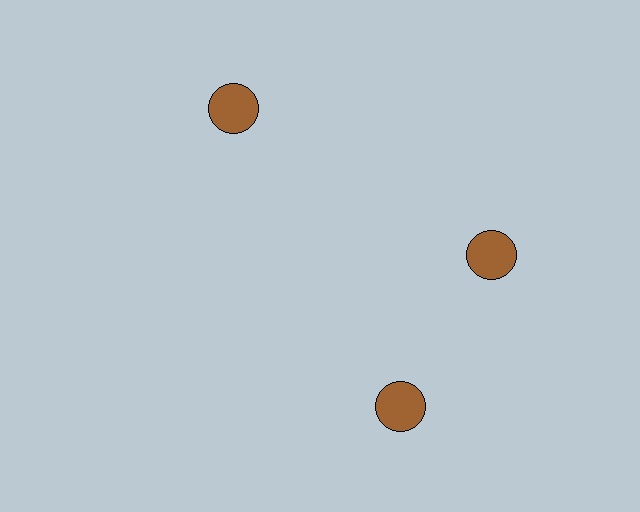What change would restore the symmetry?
The symmetry would be restored by rotating it back into even spacing with its neighbors so that all 3 circles sit at equal angles and equal distance from the center.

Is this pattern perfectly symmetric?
No. The 3 brown circles are arranged in a ring, but one element near the 7 o'clock position is rotated out of alignment along the ring, breaking the 3-fold rotational symmetry.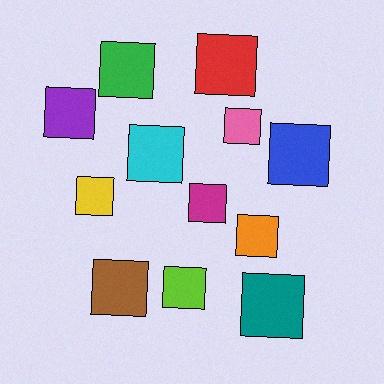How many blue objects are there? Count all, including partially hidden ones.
There is 1 blue object.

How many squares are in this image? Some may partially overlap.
There are 12 squares.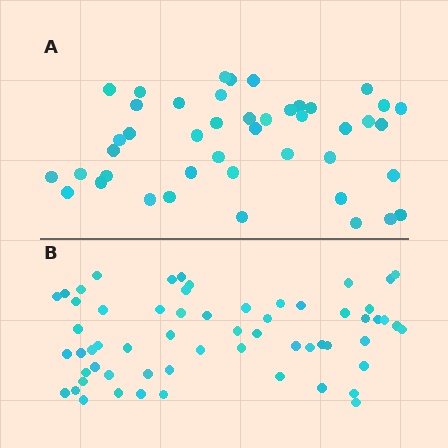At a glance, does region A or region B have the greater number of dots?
Region B (the bottom region) has more dots.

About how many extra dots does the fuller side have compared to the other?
Region B has approximately 15 more dots than region A.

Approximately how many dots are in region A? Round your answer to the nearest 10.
About 40 dots. (The exact count is 44, which rounds to 40.)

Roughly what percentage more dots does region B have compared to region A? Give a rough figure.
About 35% more.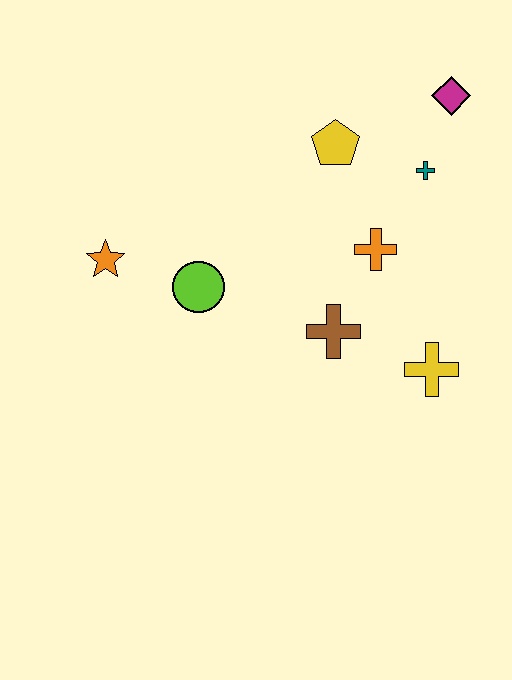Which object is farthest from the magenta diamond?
The orange star is farthest from the magenta diamond.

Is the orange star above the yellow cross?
Yes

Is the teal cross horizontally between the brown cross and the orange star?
No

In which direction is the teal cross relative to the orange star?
The teal cross is to the right of the orange star.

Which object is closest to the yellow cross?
The brown cross is closest to the yellow cross.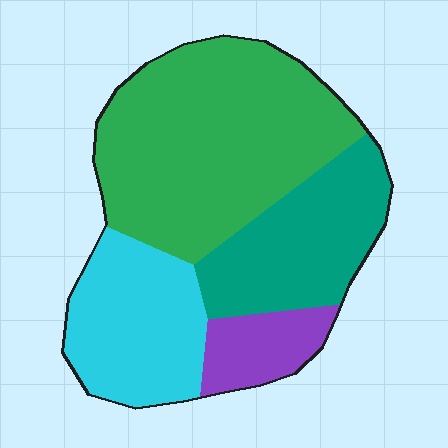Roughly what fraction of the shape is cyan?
Cyan covers around 20% of the shape.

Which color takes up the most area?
Green, at roughly 45%.